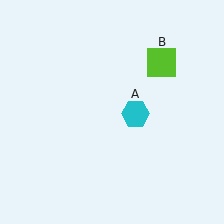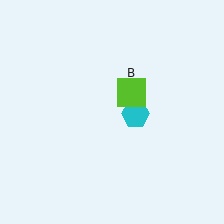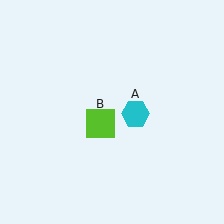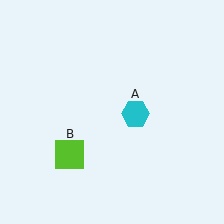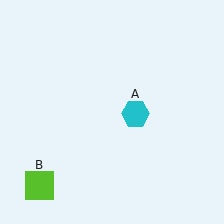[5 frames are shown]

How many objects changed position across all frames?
1 object changed position: lime square (object B).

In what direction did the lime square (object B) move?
The lime square (object B) moved down and to the left.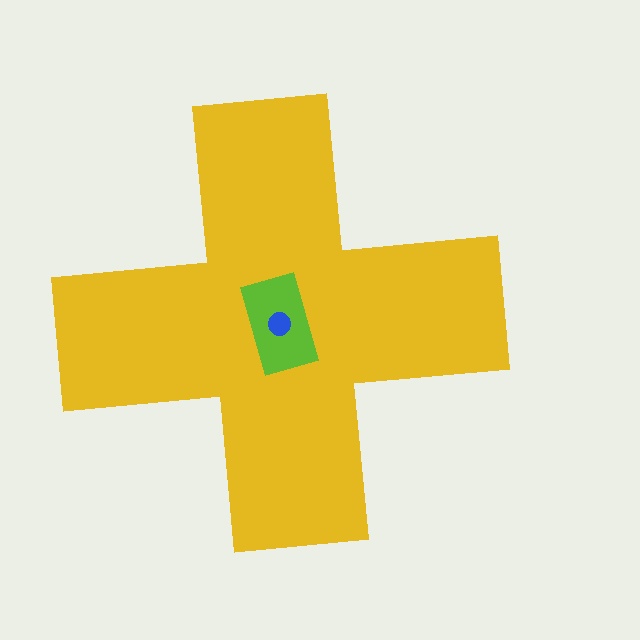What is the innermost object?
The blue circle.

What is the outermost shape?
The yellow cross.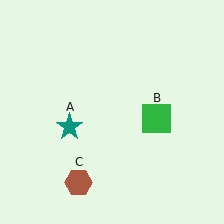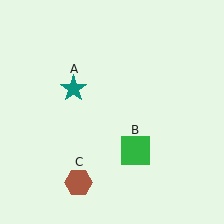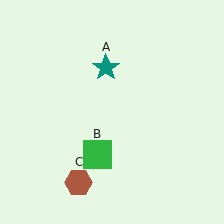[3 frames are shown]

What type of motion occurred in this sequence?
The teal star (object A), green square (object B) rotated clockwise around the center of the scene.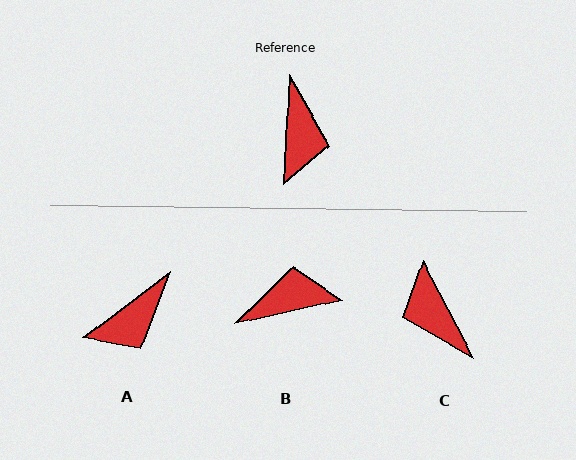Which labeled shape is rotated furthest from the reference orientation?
C, about 150 degrees away.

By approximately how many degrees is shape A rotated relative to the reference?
Approximately 50 degrees clockwise.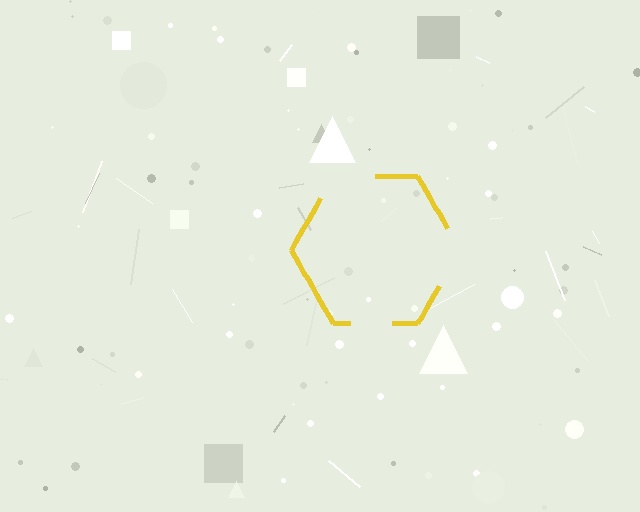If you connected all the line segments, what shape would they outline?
They would outline a hexagon.